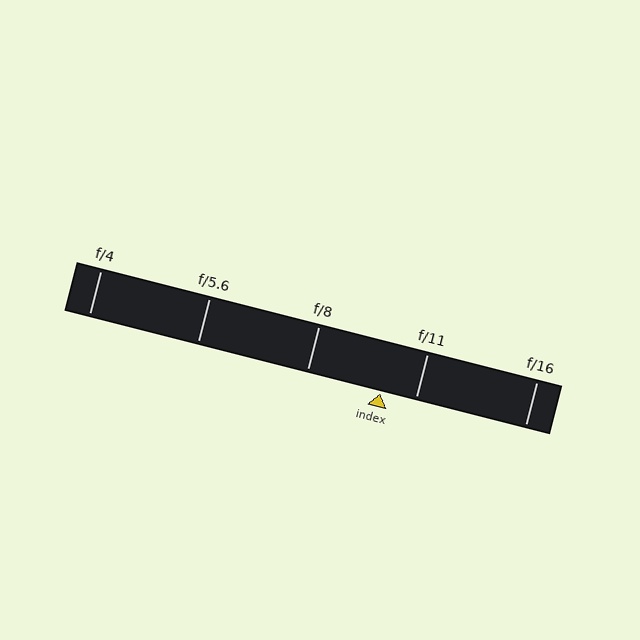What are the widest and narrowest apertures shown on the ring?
The widest aperture shown is f/4 and the narrowest is f/16.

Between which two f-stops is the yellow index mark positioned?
The index mark is between f/8 and f/11.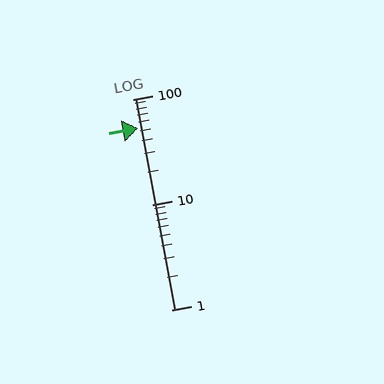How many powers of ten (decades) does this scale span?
The scale spans 2 decades, from 1 to 100.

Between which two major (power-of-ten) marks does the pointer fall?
The pointer is between 10 and 100.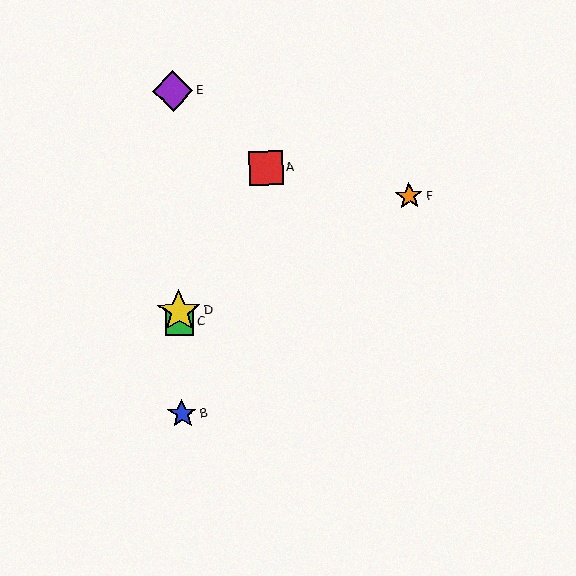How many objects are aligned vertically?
4 objects (B, C, D, E) are aligned vertically.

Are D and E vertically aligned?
Yes, both are at x≈179.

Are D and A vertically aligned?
No, D is at x≈179 and A is at x≈266.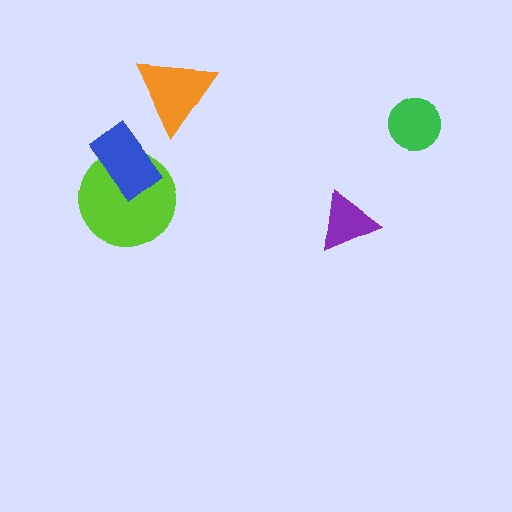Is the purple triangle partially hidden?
No, no other shape covers it.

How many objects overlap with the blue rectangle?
1 object overlaps with the blue rectangle.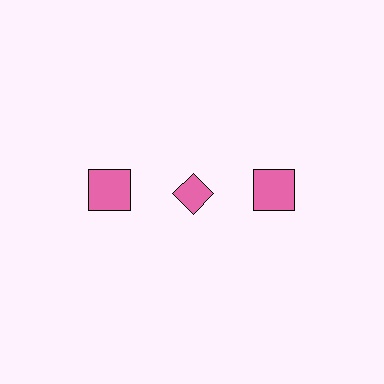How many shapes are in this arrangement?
There are 3 shapes arranged in a grid pattern.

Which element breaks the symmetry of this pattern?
The pink diamond in the top row, second from left column breaks the symmetry. All other shapes are pink squares.